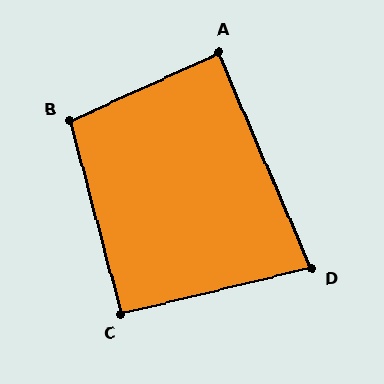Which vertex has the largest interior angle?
B, at approximately 100 degrees.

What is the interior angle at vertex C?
Approximately 91 degrees (approximately right).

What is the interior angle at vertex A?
Approximately 89 degrees (approximately right).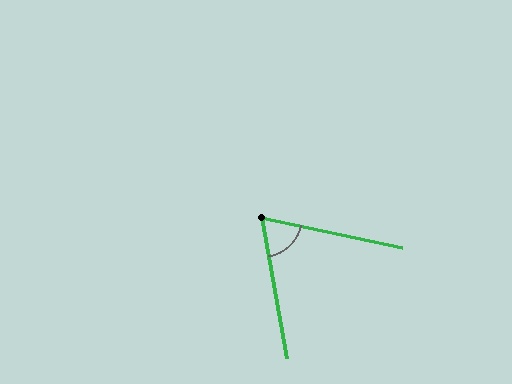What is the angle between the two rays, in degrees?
Approximately 68 degrees.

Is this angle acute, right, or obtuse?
It is acute.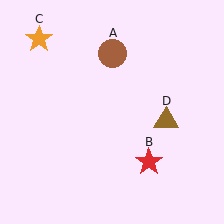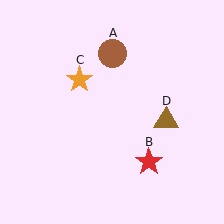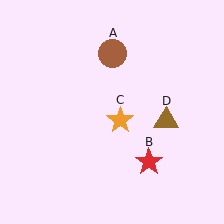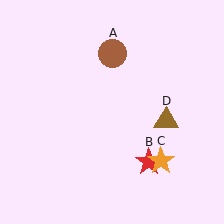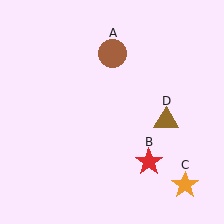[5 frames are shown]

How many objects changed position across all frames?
1 object changed position: orange star (object C).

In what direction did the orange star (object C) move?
The orange star (object C) moved down and to the right.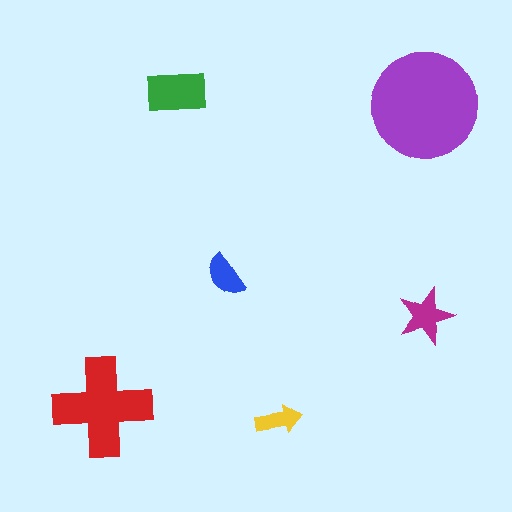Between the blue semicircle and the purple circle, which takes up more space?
The purple circle.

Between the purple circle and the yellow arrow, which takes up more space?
The purple circle.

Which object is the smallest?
The yellow arrow.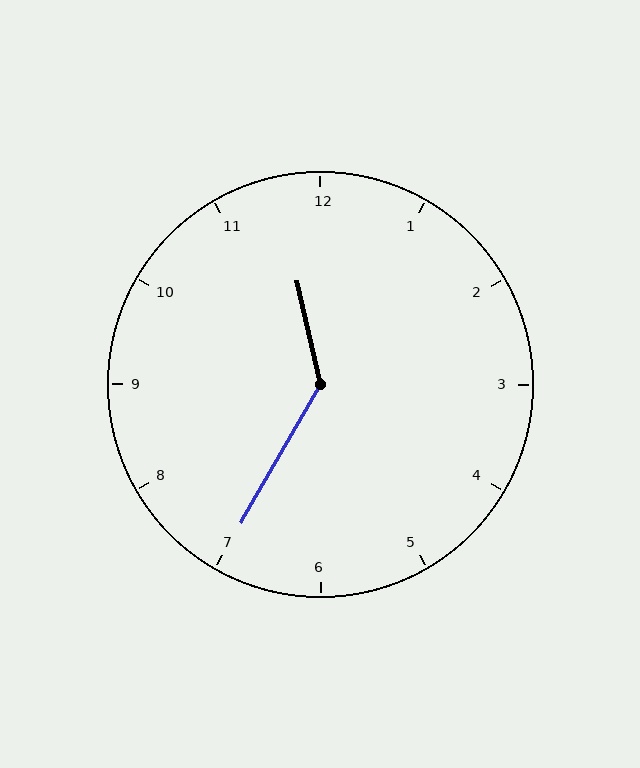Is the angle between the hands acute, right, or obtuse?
It is obtuse.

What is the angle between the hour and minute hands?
Approximately 138 degrees.